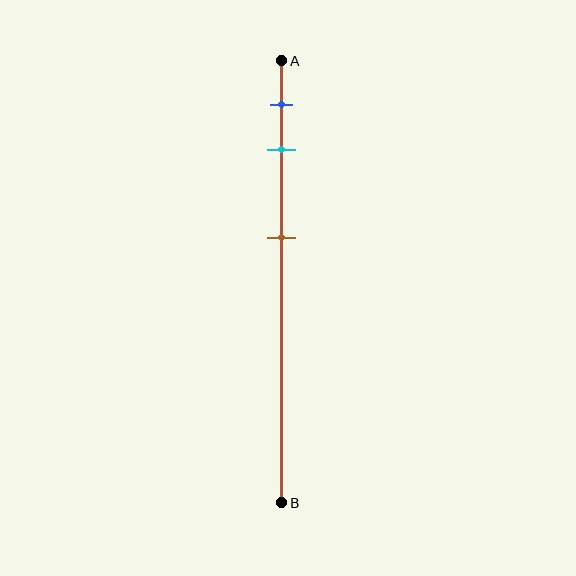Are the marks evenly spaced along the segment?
No, the marks are not evenly spaced.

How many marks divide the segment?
There are 3 marks dividing the segment.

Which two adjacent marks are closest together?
The blue and cyan marks are the closest adjacent pair.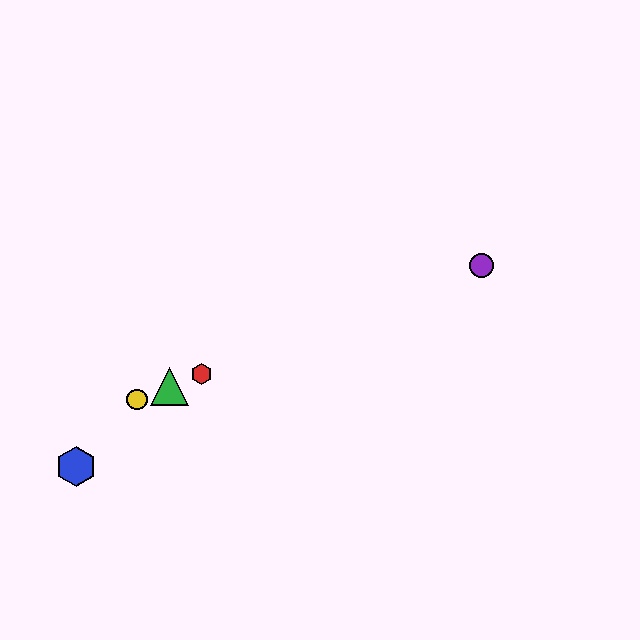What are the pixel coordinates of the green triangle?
The green triangle is at (169, 387).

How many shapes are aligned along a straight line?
4 shapes (the red hexagon, the green triangle, the yellow circle, the purple circle) are aligned along a straight line.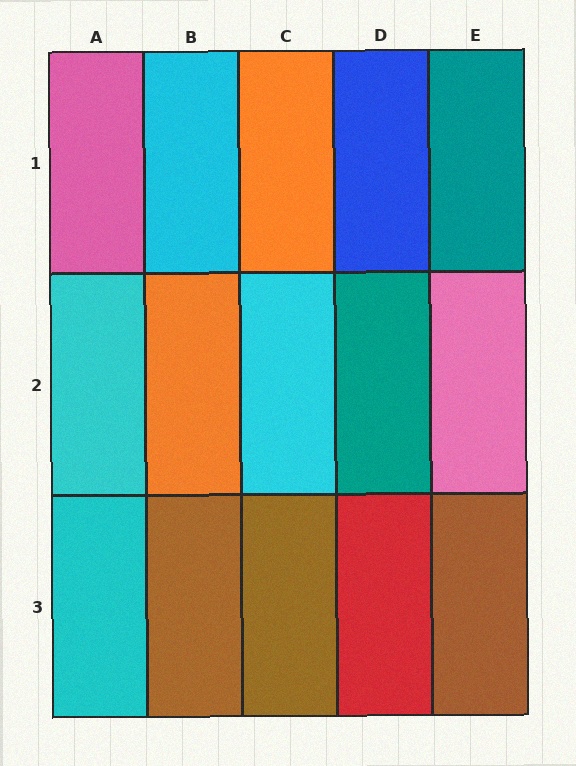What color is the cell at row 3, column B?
Brown.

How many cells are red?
1 cell is red.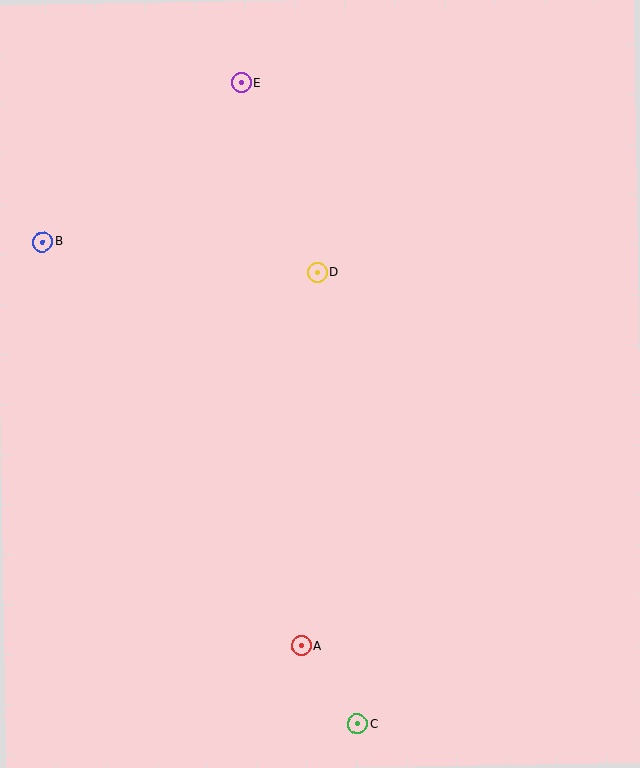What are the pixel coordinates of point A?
Point A is at (302, 646).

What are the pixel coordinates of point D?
Point D is at (317, 272).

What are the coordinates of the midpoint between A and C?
The midpoint between A and C is at (330, 685).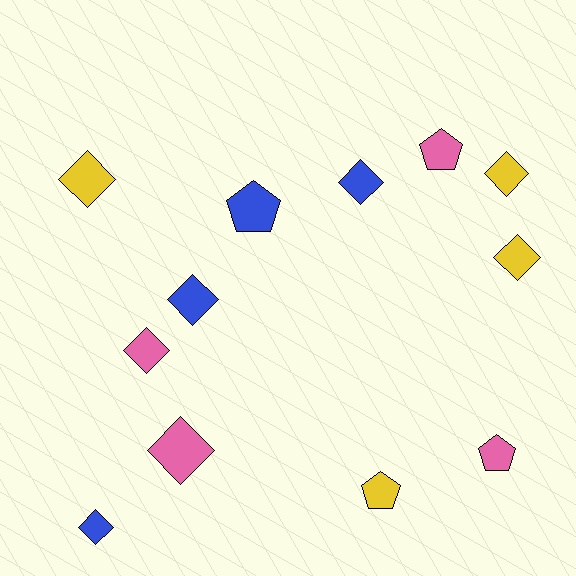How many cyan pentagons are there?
There are no cyan pentagons.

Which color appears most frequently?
Pink, with 4 objects.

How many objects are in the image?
There are 12 objects.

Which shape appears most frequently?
Diamond, with 8 objects.